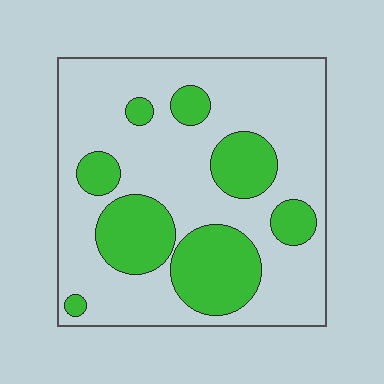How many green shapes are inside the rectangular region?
8.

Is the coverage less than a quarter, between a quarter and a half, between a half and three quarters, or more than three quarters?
Between a quarter and a half.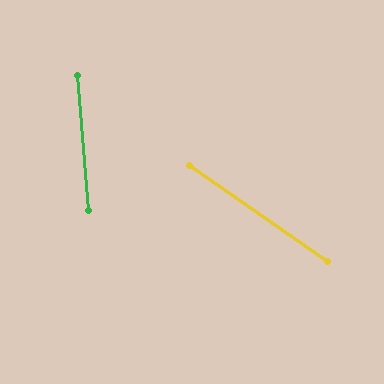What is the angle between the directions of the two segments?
Approximately 51 degrees.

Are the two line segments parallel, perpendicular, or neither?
Neither parallel nor perpendicular — they differ by about 51°.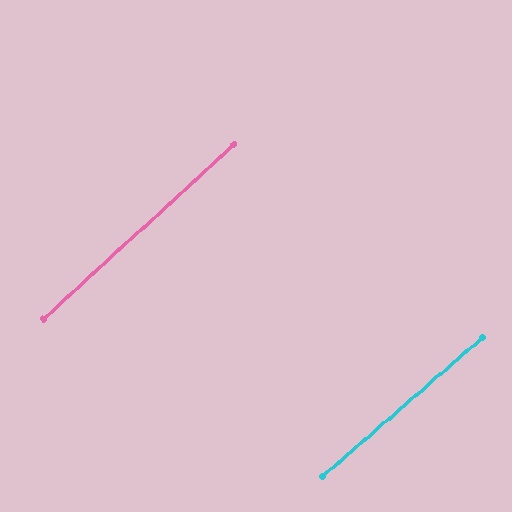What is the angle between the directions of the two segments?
Approximately 2 degrees.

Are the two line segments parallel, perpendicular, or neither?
Parallel — their directions differ by only 1.6°.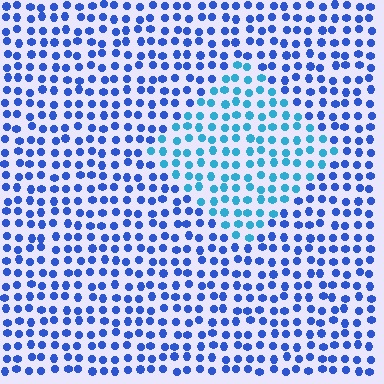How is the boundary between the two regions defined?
The boundary is defined purely by a slight shift in hue (about 33 degrees). Spacing, size, and orientation are identical on both sides.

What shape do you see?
I see a diamond.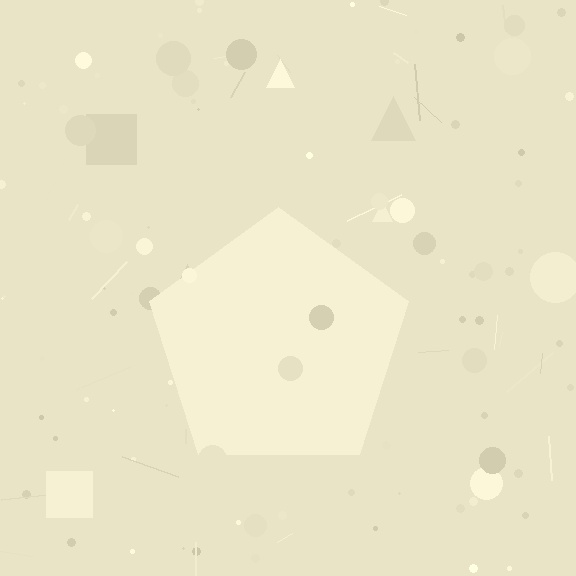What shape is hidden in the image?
A pentagon is hidden in the image.